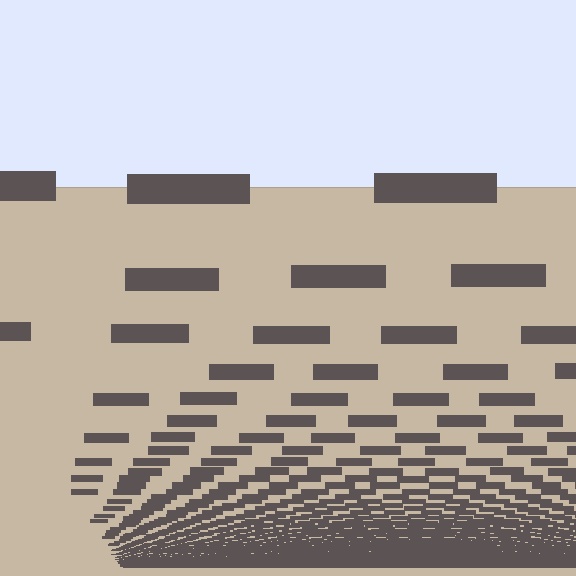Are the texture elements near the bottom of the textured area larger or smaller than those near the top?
Smaller. The gradient is inverted — elements near the bottom are smaller and denser.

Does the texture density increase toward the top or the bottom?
Density increases toward the bottom.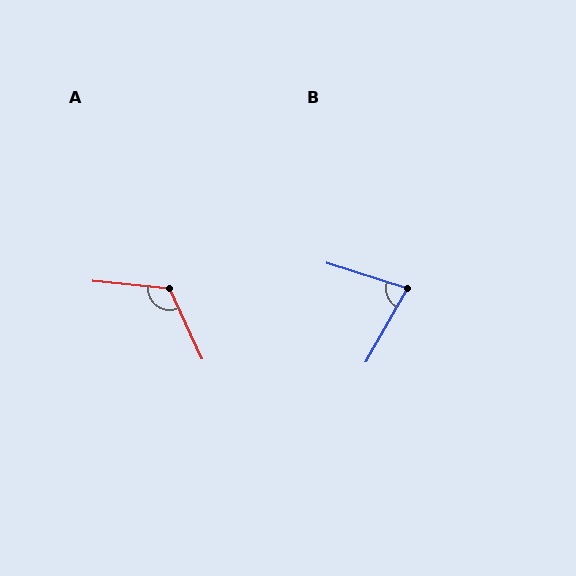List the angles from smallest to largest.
B (78°), A (120°).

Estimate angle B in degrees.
Approximately 78 degrees.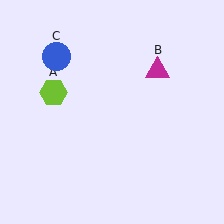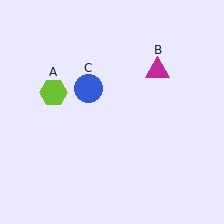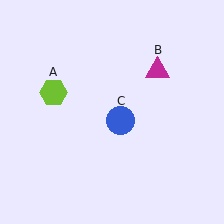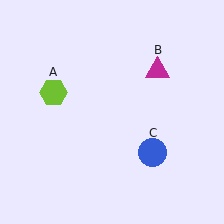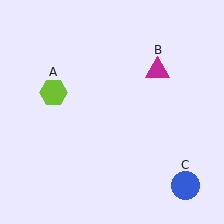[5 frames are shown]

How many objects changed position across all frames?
1 object changed position: blue circle (object C).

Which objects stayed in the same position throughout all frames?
Lime hexagon (object A) and magenta triangle (object B) remained stationary.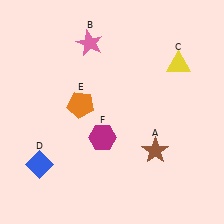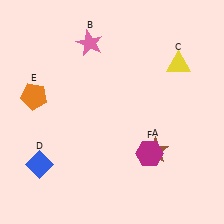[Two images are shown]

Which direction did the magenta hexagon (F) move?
The magenta hexagon (F) moved right.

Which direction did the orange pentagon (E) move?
The orange pentagon (E) moved left.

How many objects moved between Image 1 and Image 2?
2 objects moved between the two images.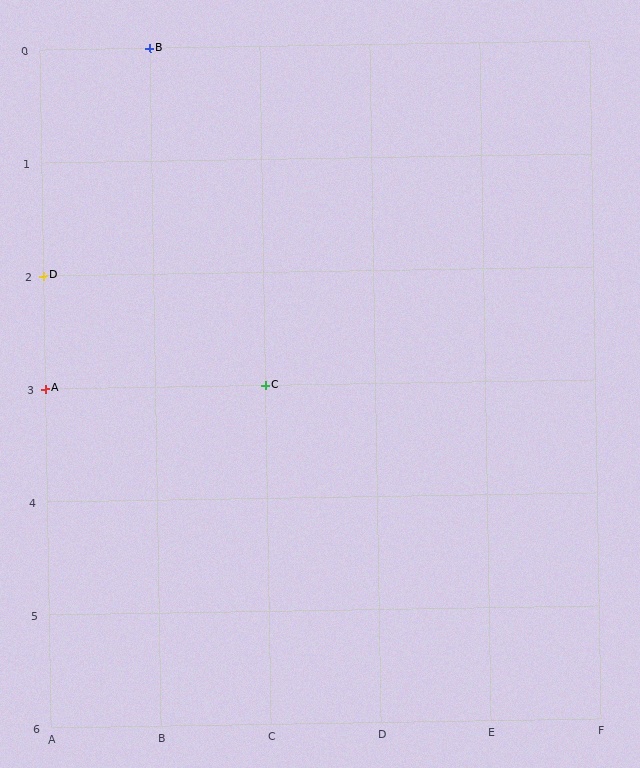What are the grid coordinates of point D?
Point D is at grid coordinates (A, 2).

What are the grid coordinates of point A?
Point A is at grid coordinates (A, 3).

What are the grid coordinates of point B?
Point B is at grid coordinates (B, 0).